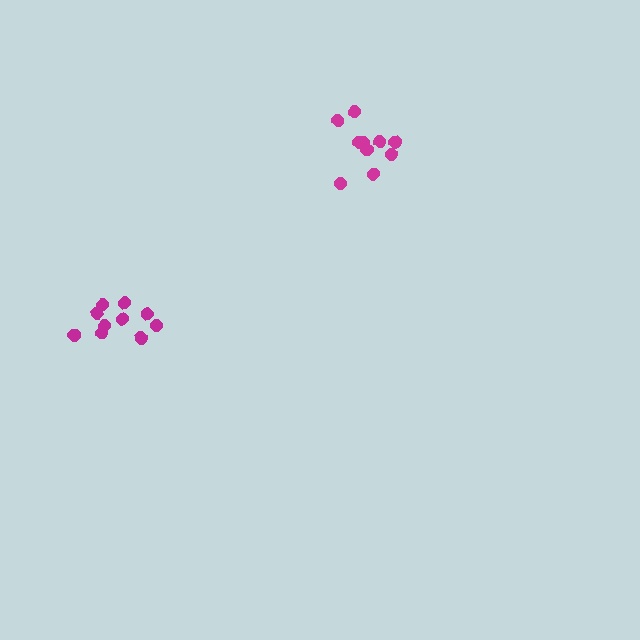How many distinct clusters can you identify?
There are 2 distinct clusters.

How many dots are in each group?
Group 1: 10 dots, Group 2: 10 dots (20 total).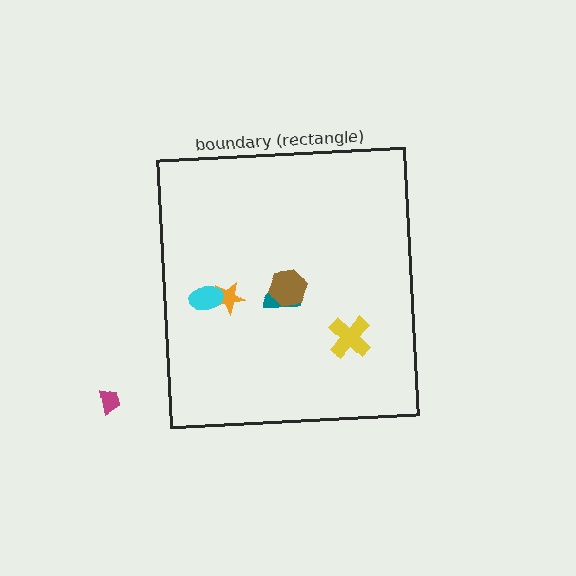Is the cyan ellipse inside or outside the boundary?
Inside.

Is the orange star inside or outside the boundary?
Inside.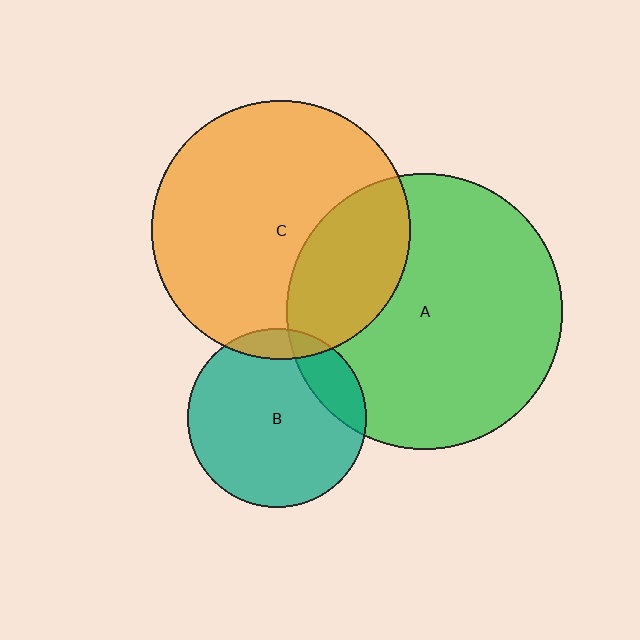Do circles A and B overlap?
Yes.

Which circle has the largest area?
Circle A (green).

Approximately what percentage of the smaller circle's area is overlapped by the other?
Approximately 15%.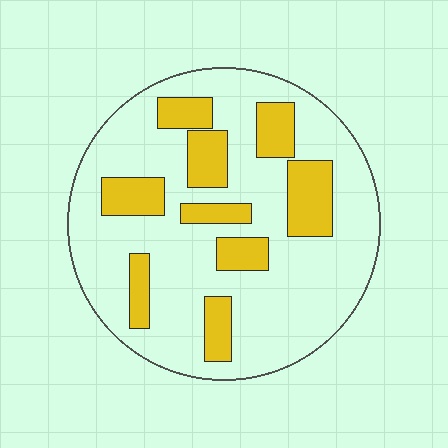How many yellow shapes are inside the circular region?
9.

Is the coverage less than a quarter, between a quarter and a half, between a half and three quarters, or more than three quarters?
Less than a quarter.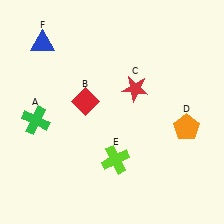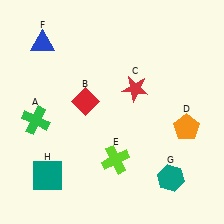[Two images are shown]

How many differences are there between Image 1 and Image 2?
There are 2 differences between the two images.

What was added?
A teal hexagon (G), a teal square (H) were added in Image 2.